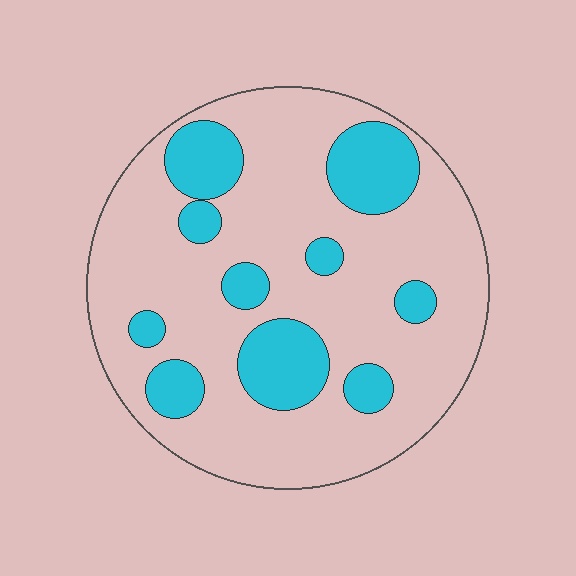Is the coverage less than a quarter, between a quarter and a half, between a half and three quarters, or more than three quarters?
Less than a quarter.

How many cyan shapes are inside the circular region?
10.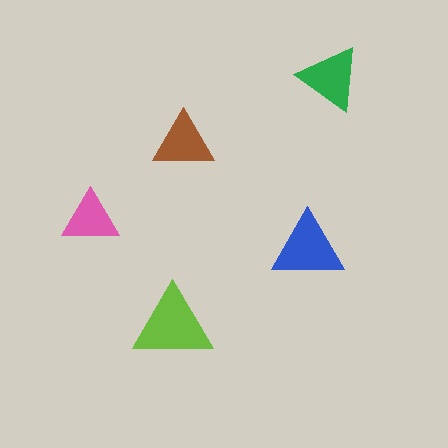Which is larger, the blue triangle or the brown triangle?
The blue one.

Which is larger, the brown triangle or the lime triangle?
The lime one.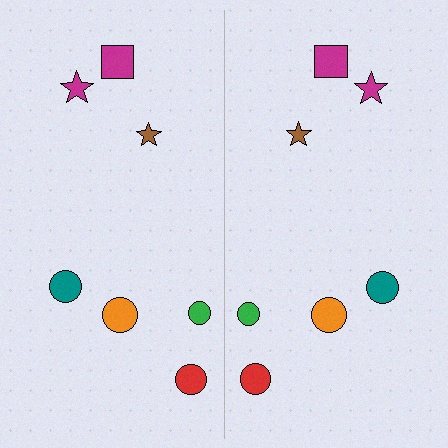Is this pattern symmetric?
Yes, this pattern has bilateral (reflection) symmetry.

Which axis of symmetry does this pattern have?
The pattern has a vertical axis of symmetry running through the center of the image.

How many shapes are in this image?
There are 14 shapes in this image.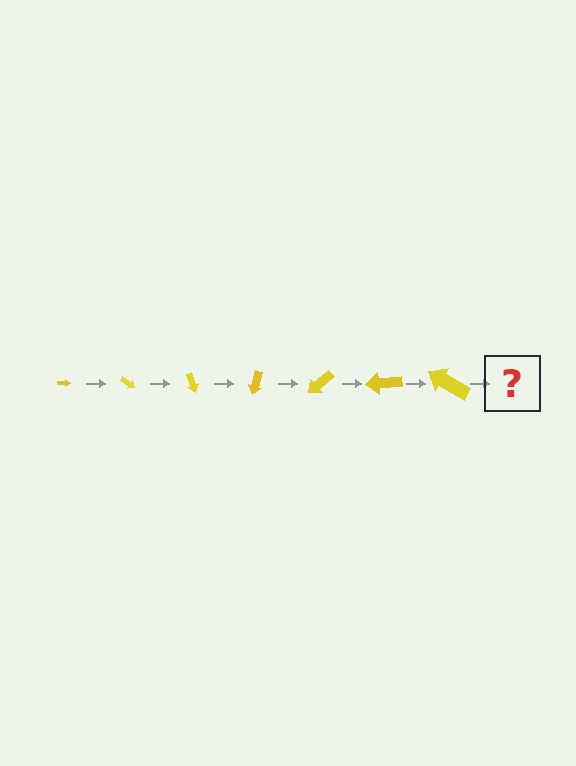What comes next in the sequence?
The next element should be an arrow, larger than the previous one and rotated 245 degrees from the start.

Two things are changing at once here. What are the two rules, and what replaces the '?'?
The two rules are that the arrow grows larger each step and it rotates 35 degrees each step. The '?' should be an arrow, larger than the previous one and rotated 245 degrees from the start.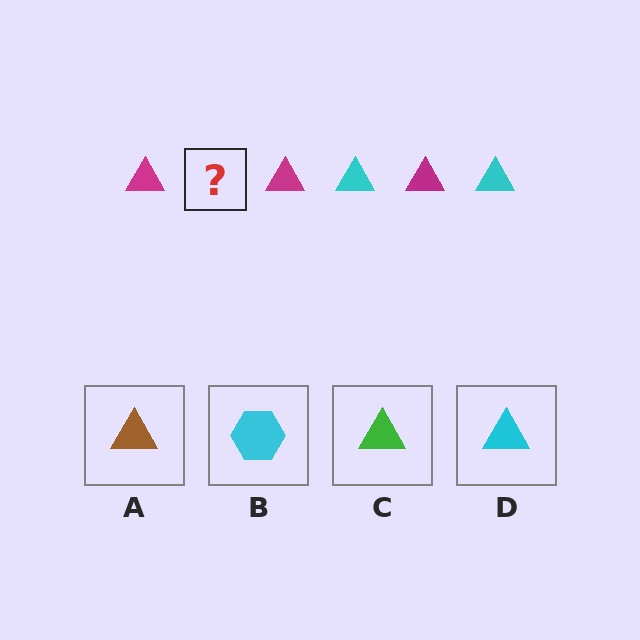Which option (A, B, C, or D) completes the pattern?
D.